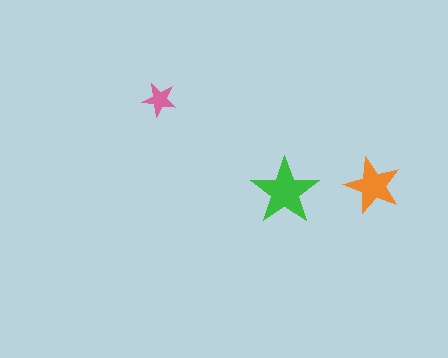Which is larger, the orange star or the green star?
The green one.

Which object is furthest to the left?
The pink star is leftmost.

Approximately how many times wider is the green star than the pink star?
About 2 times wider.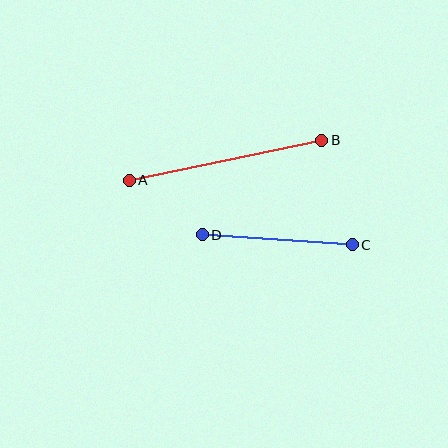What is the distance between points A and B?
The distance is approximately 197 pixels.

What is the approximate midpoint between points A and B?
The midpoint is at approximately (226, 160) pixels.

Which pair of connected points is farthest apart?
Points A and B are farthest apart.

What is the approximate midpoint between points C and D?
The midpoint is at approximately (277, 240) pixels.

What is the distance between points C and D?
The distance is approximately 151 pixels.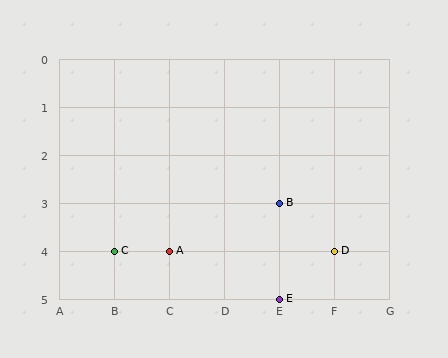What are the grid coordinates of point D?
Point D is at grid coordinates (F, 4).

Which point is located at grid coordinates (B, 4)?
Point C is at (B, 4).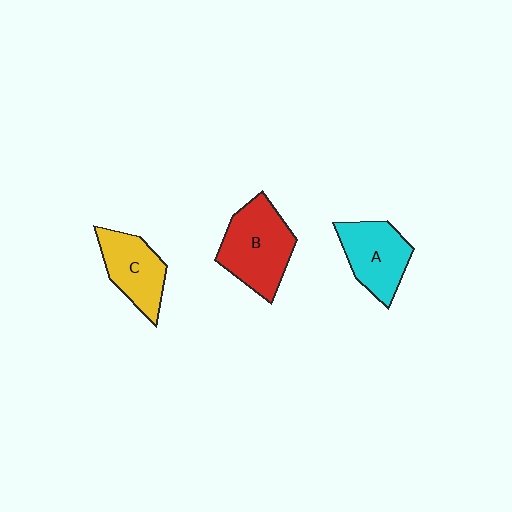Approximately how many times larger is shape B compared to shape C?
Approximately 1.4 times.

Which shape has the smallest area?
Shape C (yellow).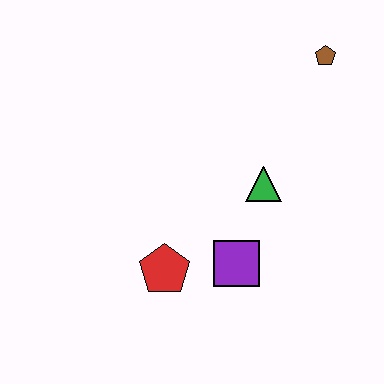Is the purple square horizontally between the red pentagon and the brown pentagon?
Yes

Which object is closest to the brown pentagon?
The green triangle is closest to the brown pentagon.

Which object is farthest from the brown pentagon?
The red pentagon is farthest from the brown pentagon.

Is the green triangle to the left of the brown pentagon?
Yes